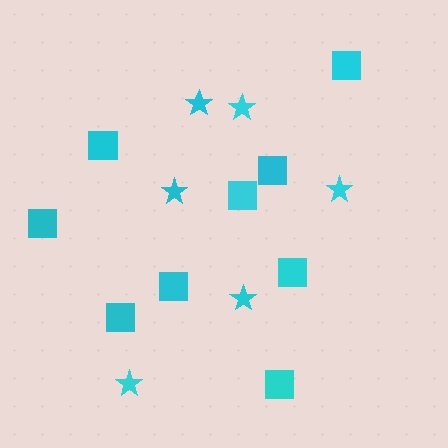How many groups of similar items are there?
There are 2 groups: one group of stars (6) and one group of squares (9).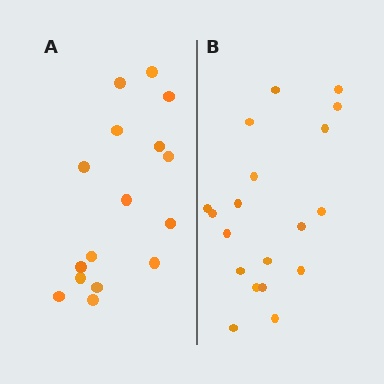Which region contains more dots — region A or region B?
Region B (the right region) has more dots.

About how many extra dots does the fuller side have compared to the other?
Region B has just a few more — roughly 2 or 3 more dots than region A.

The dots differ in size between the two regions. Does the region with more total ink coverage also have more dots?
No. Region A has more total ink coverage because its dots are larger, but region B actually contains more individual dots. Total area can be misleading — the number of items is what matters here.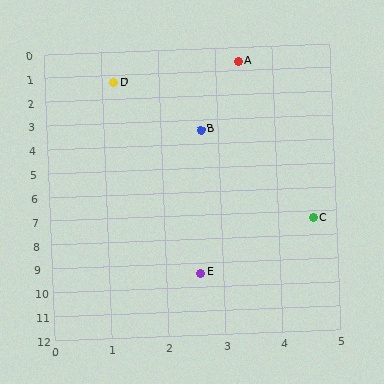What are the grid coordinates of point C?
Point C is at approximately (4.6, 7.3).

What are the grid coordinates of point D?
Point D is at approximately (1.2, 1.3).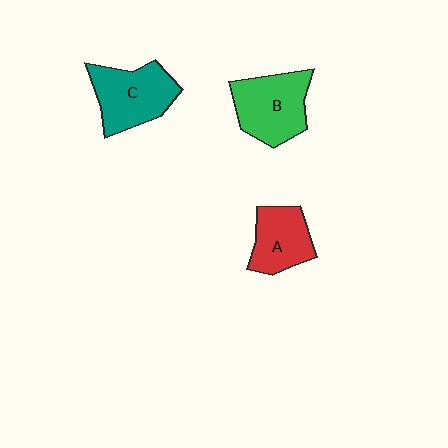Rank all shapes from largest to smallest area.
From largest to smallest: B (green), C (teal), A (red).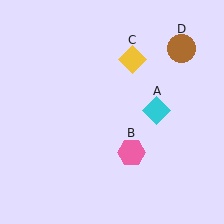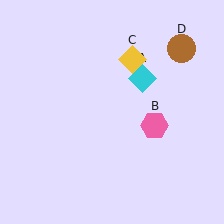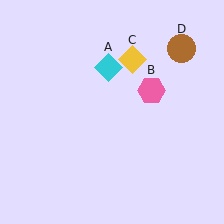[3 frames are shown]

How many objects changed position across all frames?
2 objects changed position: cyan diamond (object A), pink hexagon (object B).